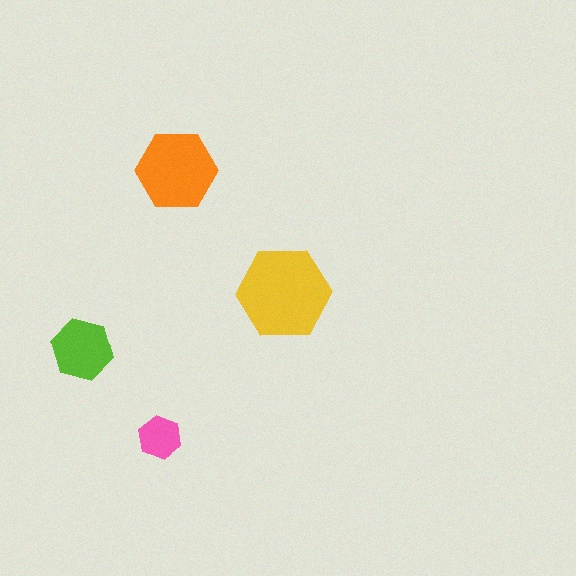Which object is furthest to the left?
The lime hexagon is leftmost.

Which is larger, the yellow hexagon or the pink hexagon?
The yellow one.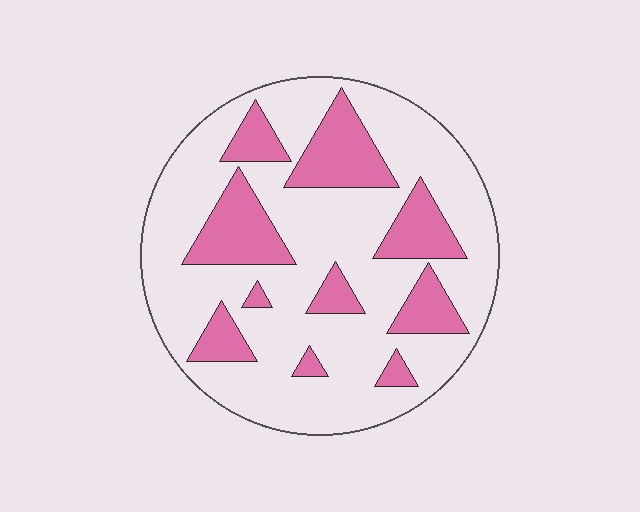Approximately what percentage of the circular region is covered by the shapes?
Approximately 25%.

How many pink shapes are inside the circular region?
10.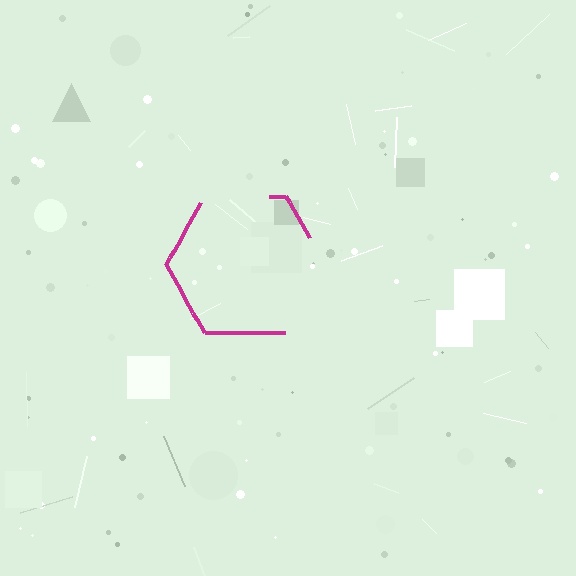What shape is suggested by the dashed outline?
The dashed outline suggests a hexagon.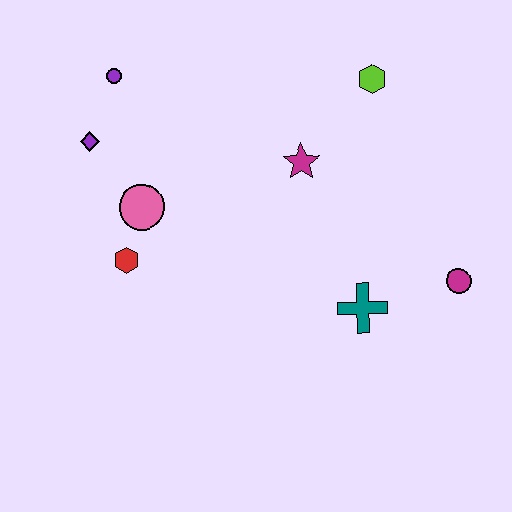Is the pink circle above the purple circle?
No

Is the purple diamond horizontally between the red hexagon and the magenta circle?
No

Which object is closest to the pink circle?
The red hexagon is closest to the pink circle.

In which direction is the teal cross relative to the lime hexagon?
The teal cross is below the lime hexagon.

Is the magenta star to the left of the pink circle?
No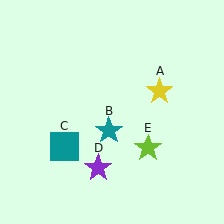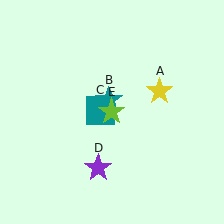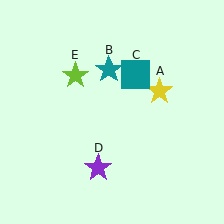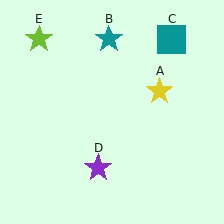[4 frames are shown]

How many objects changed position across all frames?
3 objects changed position: teal star (object B), teal square (object C), lime star (object E).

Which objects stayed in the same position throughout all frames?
Yellow star (object A) and purple star (object D) remained stationary.